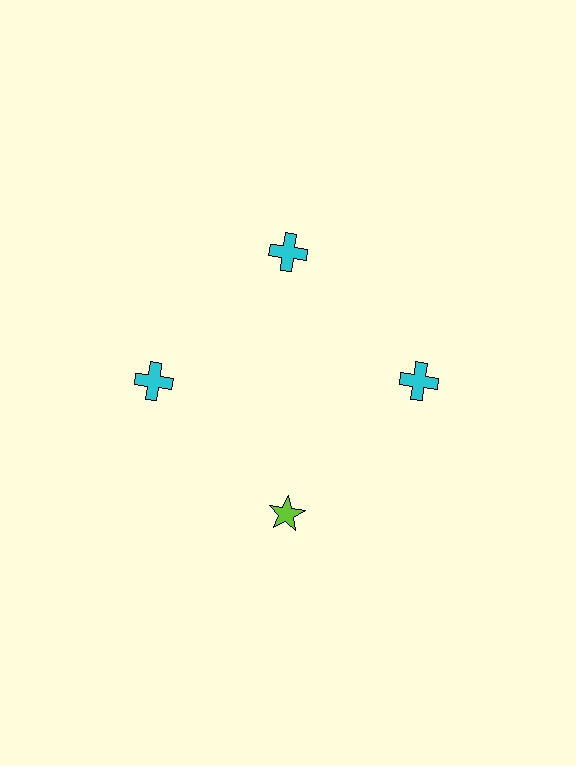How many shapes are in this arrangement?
There are 4 shapes arranged in a ring pattern.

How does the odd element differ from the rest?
It differs in both color (lime instead of cyan) and shape (star instead of cross).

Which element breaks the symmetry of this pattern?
The lime star at roughly the 6 o'clock position breaks the symmetry. All other shapes are cyan crosses.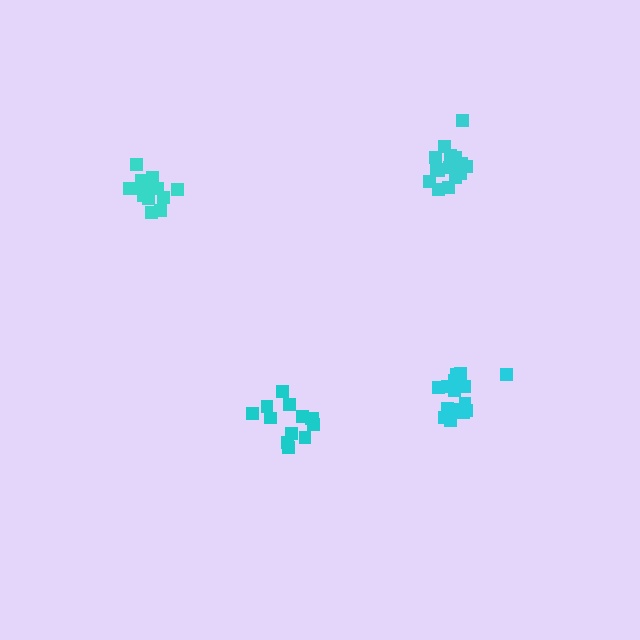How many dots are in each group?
Group 1: 14 dots, Group 2: 17 dots, Group 3: 16 dots, Group 4: 13 dots (60 total).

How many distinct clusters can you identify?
There are 4 distinct clusters.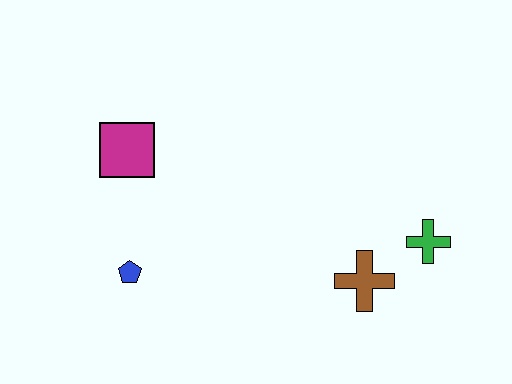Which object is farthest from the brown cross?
The magenta square is farthest from the brown cross.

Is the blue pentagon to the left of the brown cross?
Yes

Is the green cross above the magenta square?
No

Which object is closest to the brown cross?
The green cross is closest to the brown cross.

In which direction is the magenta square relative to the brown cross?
The magenta square is to the left of the brown cross.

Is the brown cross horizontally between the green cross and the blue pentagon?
Yes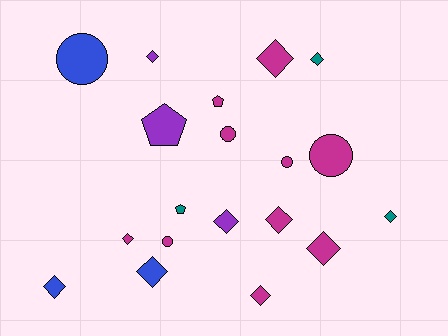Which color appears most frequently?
Magenta, with 10 objects.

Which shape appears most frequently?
Diamond, with 11 objects.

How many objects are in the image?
There are 19 objects.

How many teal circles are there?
There are no teal circles.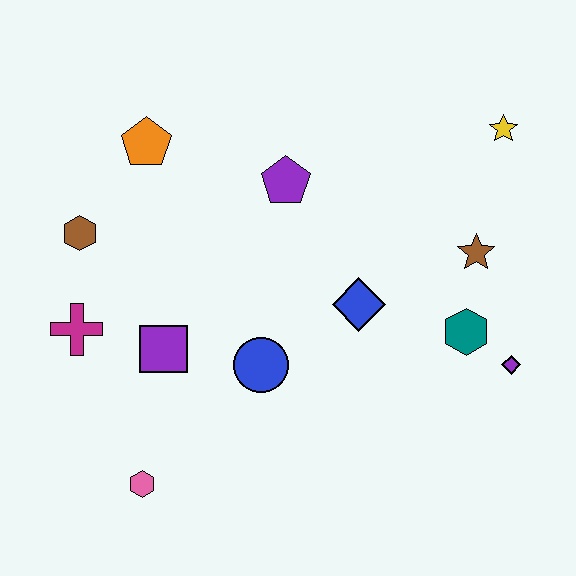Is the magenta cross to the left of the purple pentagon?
Yes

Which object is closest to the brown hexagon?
The magenta cross is closest to the brown hexagon.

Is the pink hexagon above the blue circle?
No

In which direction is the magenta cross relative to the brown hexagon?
The magenta cross is below the brown hexagon.